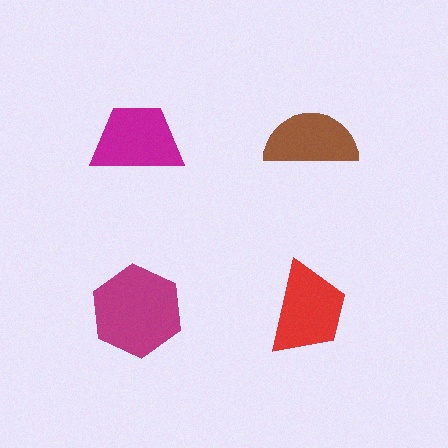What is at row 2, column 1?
A magenta hexagon.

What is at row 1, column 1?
A magenta trapezoid.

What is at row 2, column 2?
A red trapezoid.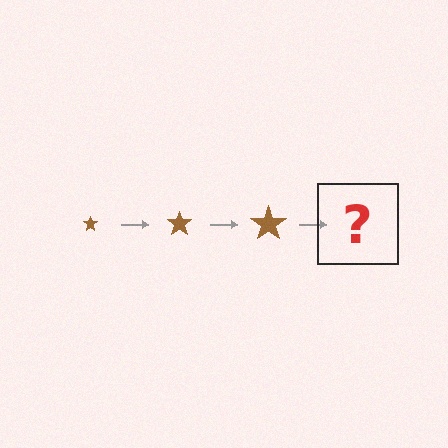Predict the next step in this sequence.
The next step is a brown star, larger than the previous one.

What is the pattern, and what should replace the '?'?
The pattern is that the star gets progressively larger each step. The '?' should be a brown star, larger than the previous one.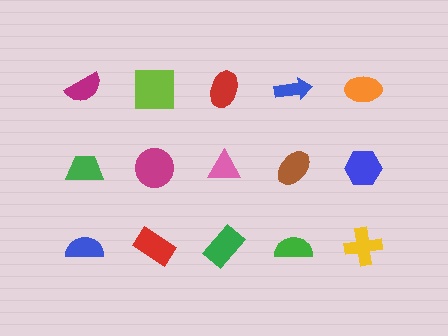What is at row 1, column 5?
An orange ellipse.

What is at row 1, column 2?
A lime square.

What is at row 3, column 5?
A yellow cross.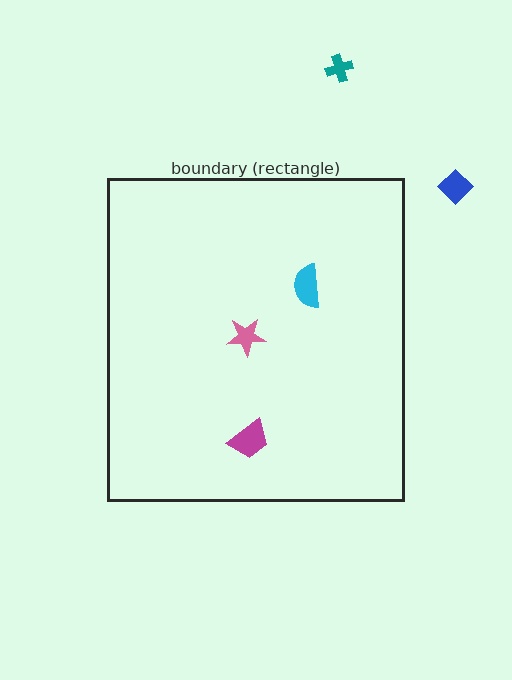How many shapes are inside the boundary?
3 inside, 2 outside.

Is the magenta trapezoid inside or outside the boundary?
Inside.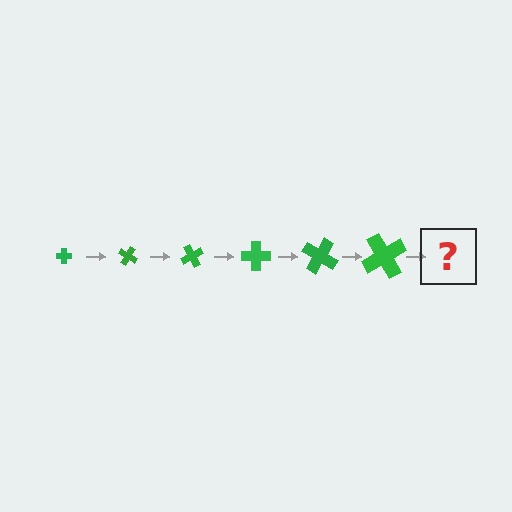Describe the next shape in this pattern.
It should be a cross, larger than the previous one and rotated 180 degrees from the start.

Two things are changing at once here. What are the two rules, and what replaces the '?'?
The two rules are that the cross grows larger each step and it rotates 30 degrees each step. The '?' should be a cross, larger than the previous one and rotated 180 degrees from the start.